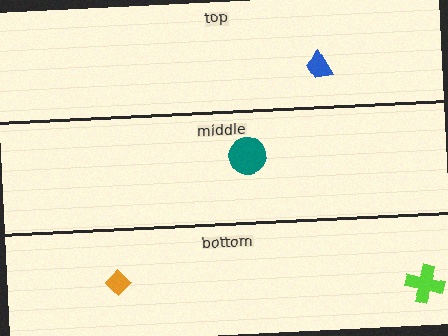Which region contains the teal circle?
The middle region.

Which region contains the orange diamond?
The bottom region.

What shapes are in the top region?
The blue trapezoid.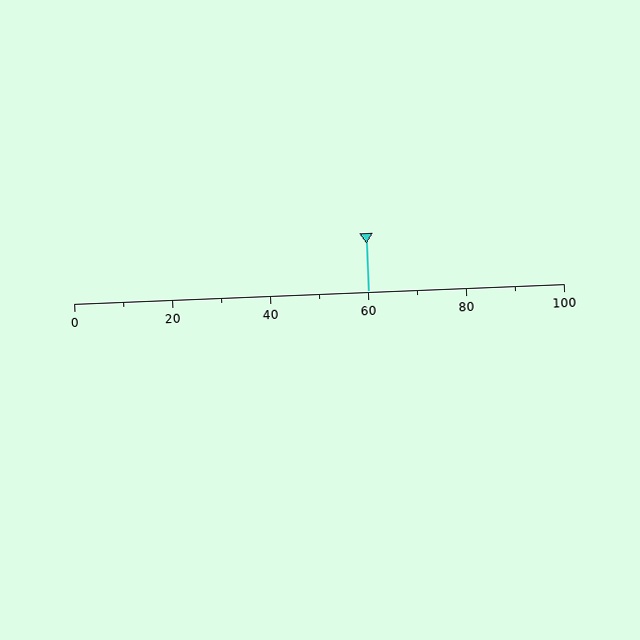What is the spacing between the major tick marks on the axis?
The major ticks are spaced 20 apart.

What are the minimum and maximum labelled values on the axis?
The axis runs from 0 to 100.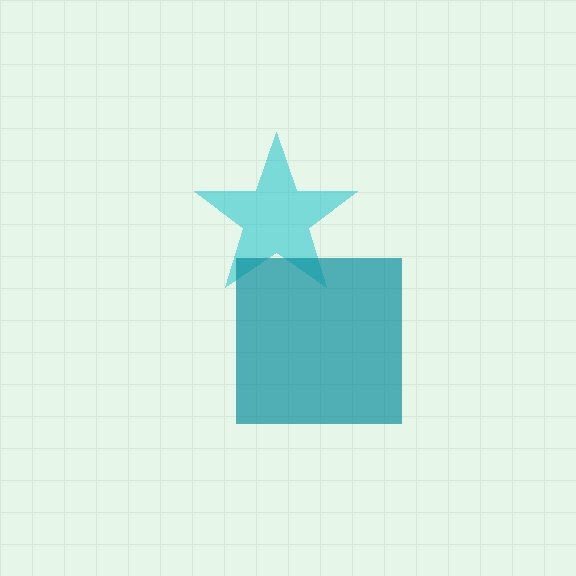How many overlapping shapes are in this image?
There are 2 overlapping shapes in the image.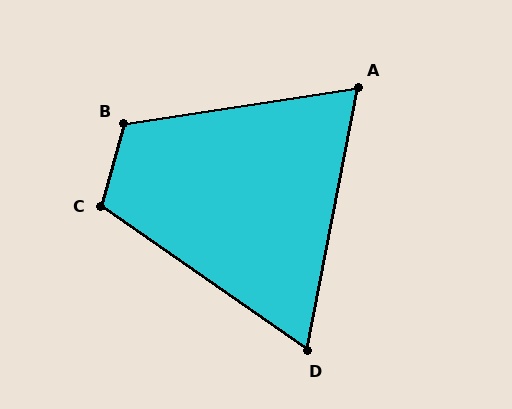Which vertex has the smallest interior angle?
D, at approximately 66 degrees.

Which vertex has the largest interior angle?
B, at approximately 114 degrees.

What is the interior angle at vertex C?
Approximately 110 degrees (obtuse).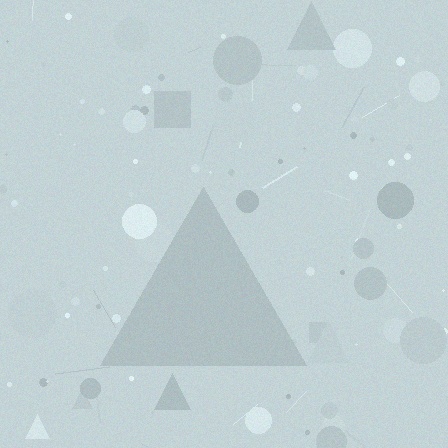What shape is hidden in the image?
A triangle is hidden in the image.